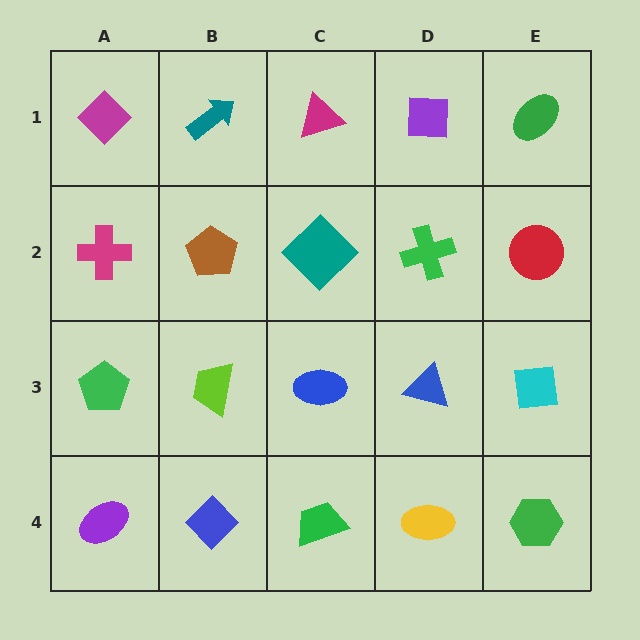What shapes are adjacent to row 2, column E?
A green ellipse (row 1, column E), a cyan square (row 3, column E), a green cross (row 2, column D).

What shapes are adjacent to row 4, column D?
A blue triangle (row 3, column D), a green trapezoid (row 4, column C), a green hexagon (row 4, column E).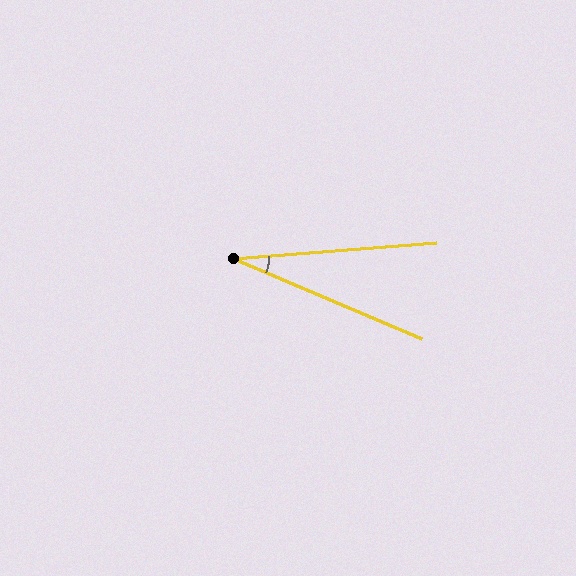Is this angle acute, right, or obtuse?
It is acute.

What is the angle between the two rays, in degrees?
Approximately 28 degrees.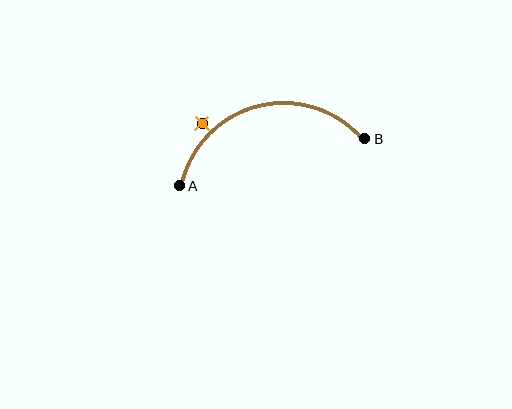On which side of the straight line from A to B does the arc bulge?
The arc bulges above the straight line connecting A and B.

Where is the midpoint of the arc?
The arc midpoint is the point on the curve farthest from the straight line joining A and B. It sits above that line.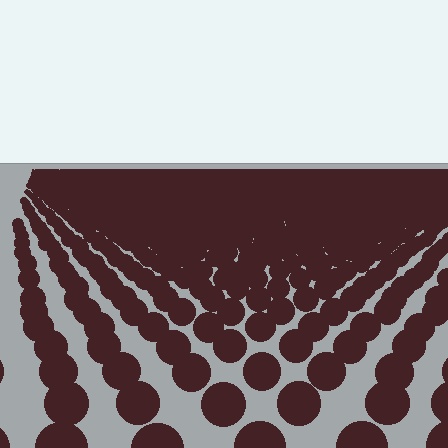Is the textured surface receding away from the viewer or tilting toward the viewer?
The surface is receding away from the viewer. Texture elements get smaller and denser toward the top.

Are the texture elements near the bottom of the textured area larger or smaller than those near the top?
Larger. Near the bottom, elements are closer to the viewer and appear at a bigger on-screen size.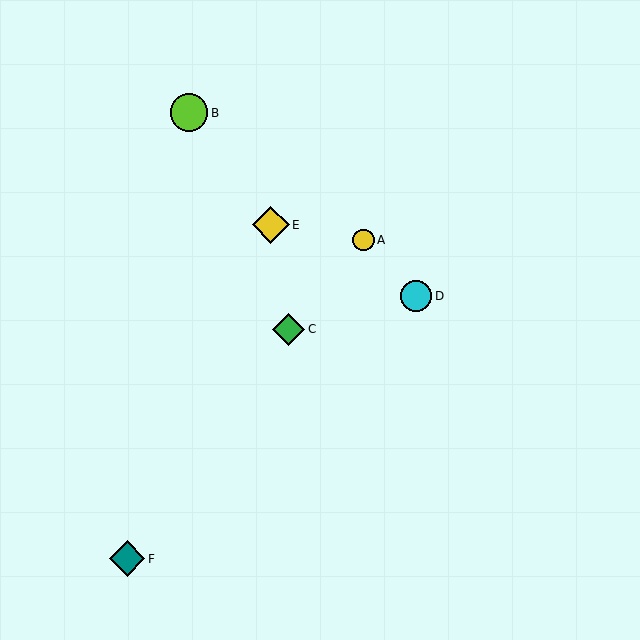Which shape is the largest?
The lime circle (labeled B) is the largest.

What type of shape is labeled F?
Shape F is a teal diamond.